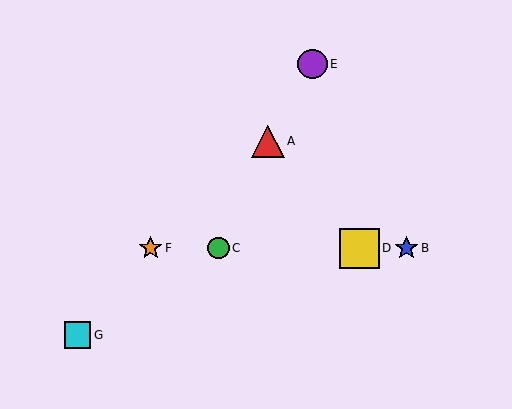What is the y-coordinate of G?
Object G is at y≈335.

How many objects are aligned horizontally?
4 objects (B, C, D, F) are aligned horizontally.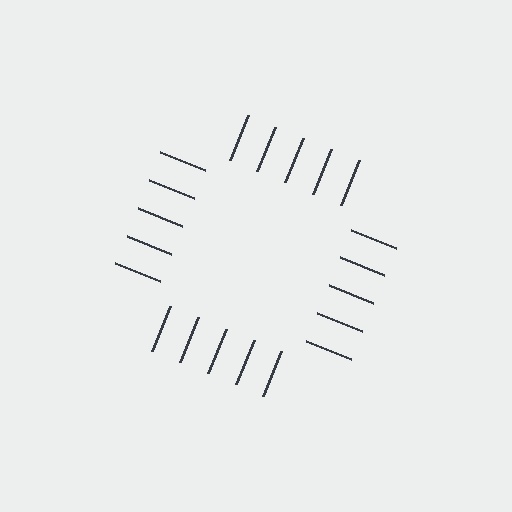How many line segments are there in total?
20 — 5 along each of the 4 edges.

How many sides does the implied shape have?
4 sides — the line-ends trace a square.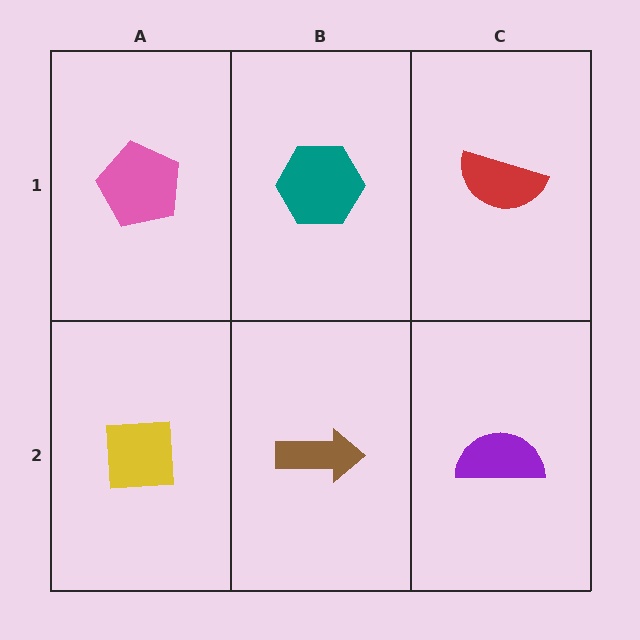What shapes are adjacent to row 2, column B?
A teal hexagon (row 1, column B), a yellow square (row 2, column A), a purple semicircle (row 2, column C).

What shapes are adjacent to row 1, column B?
A brown arrow (row 2, column B), a pink pentagon (row 1, column A), a red semicircle (row 1, column C).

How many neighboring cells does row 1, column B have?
3.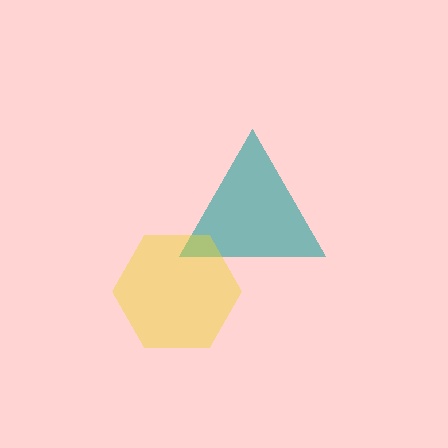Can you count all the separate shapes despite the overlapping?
Yes, there are 2 separate shapes.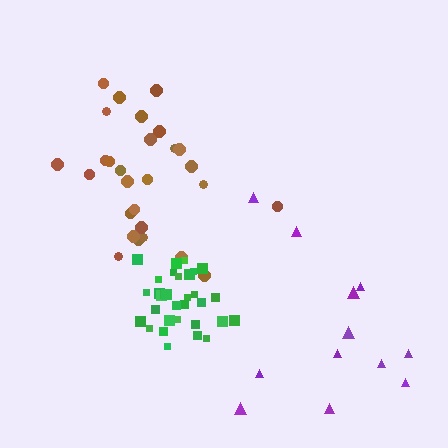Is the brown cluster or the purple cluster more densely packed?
Brown.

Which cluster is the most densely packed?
Green.